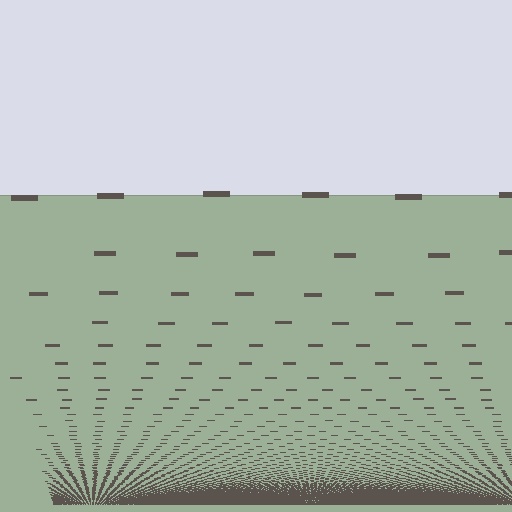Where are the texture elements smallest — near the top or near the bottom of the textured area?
Near the bottom.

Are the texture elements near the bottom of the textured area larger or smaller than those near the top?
Smaller. The gradient is inverted — elements near the bottom are smaller and denser.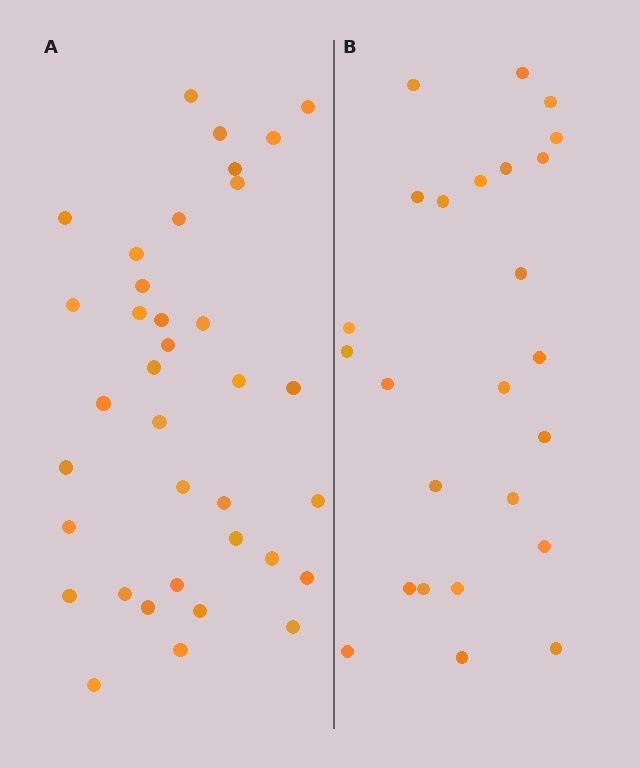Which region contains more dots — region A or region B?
Region A (the left region) has more dots.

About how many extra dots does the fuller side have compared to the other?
Region A has roughly 12 or so more dots than region B.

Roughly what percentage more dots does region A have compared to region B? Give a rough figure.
About 45% more.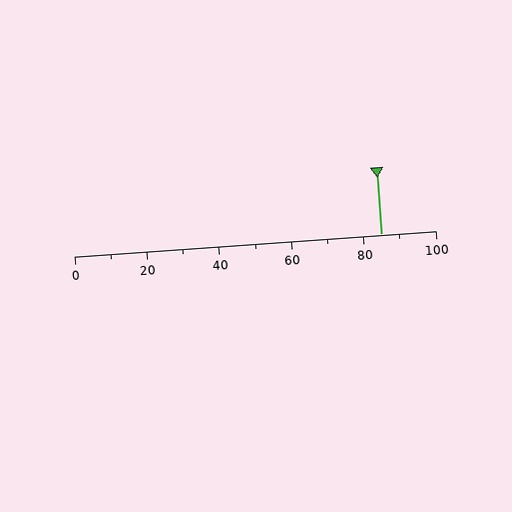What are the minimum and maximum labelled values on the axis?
The axis runs from 0 to 100.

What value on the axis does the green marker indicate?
The marker indicates approximately 85.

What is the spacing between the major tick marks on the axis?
The major ticks are spaced 20 apart.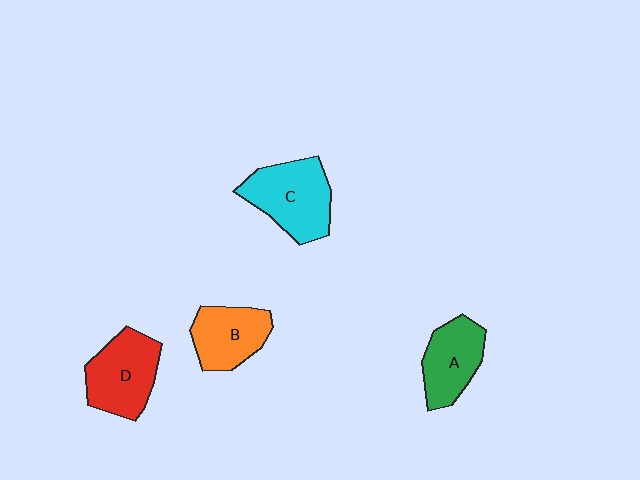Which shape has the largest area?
Shape C (cyan).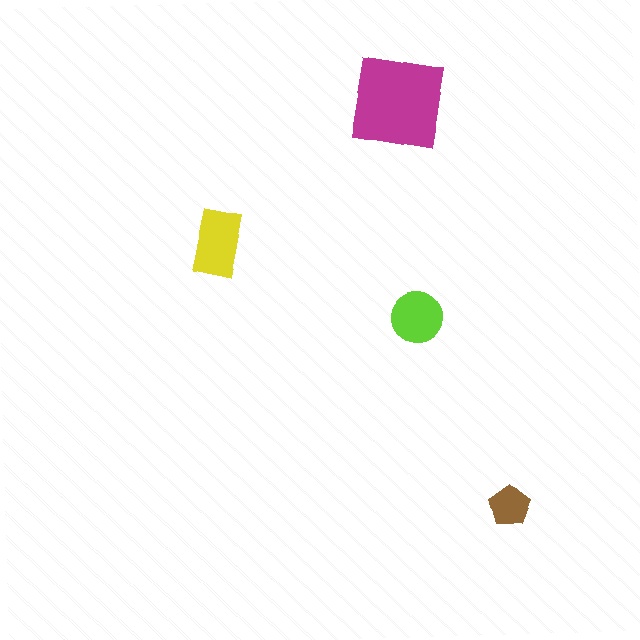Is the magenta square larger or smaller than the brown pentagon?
Larger.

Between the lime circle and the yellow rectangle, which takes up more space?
The yellow rectangle.